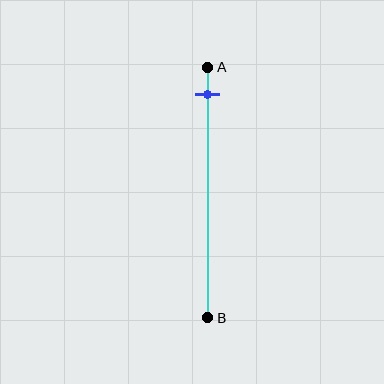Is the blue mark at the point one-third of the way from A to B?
No, the mark is at about 10% from A, not at the 33% one-third point.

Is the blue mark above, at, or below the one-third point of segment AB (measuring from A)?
The blue mark is above the one-third point of segment AB.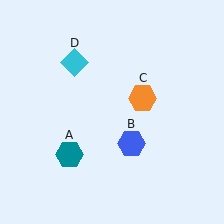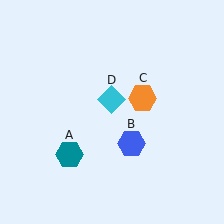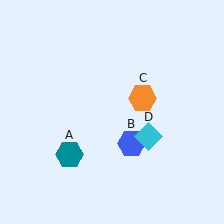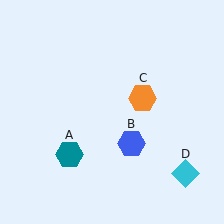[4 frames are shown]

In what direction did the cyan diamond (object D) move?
The cyan diamond (object D) moved down and to the right.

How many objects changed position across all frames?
1 object changed position: cyan diamond (object D).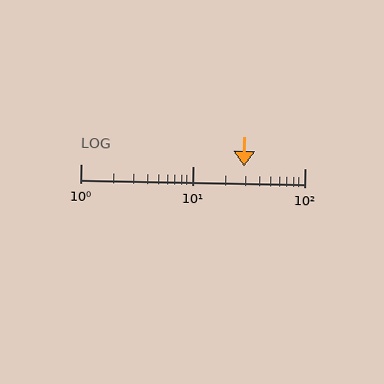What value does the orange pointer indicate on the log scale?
The pointer indicates approximately 29.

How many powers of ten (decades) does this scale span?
The scale spans 2 decades, from 1 to 100.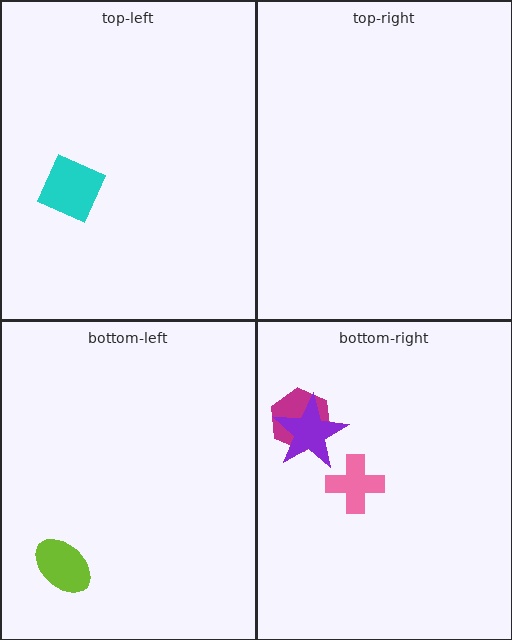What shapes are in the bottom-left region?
The lime ellipse.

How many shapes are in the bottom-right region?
3.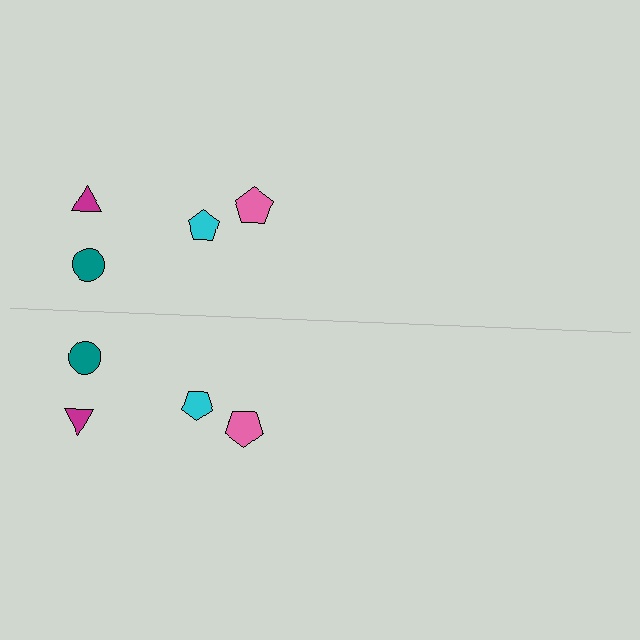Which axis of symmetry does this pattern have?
The pattern has a horizontal axis of symmetry running through the center of the image.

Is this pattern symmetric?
Yes, this pattern has bilateral (reflection) symmetry.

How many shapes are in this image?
There are 8 shapes in this image.